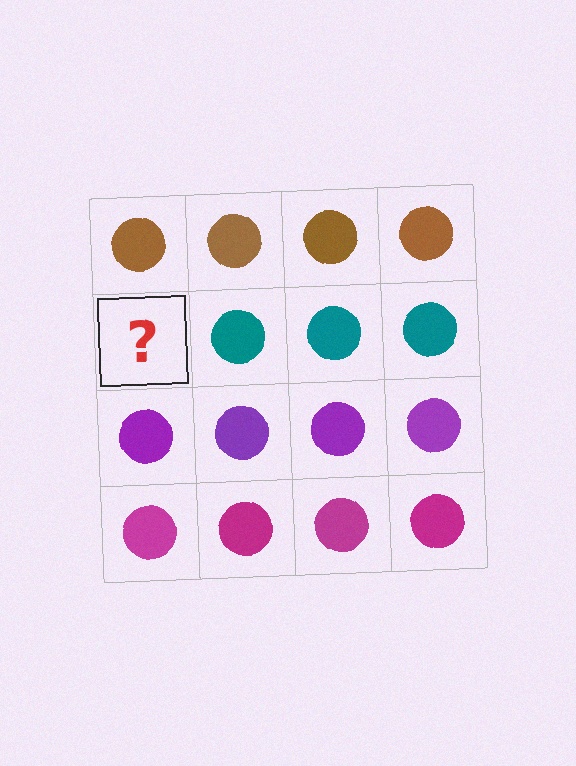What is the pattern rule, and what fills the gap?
The rule is that each row has a consistent color. The gap should be filled with a teal circle.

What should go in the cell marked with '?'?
The missing cell should contain a teal circle.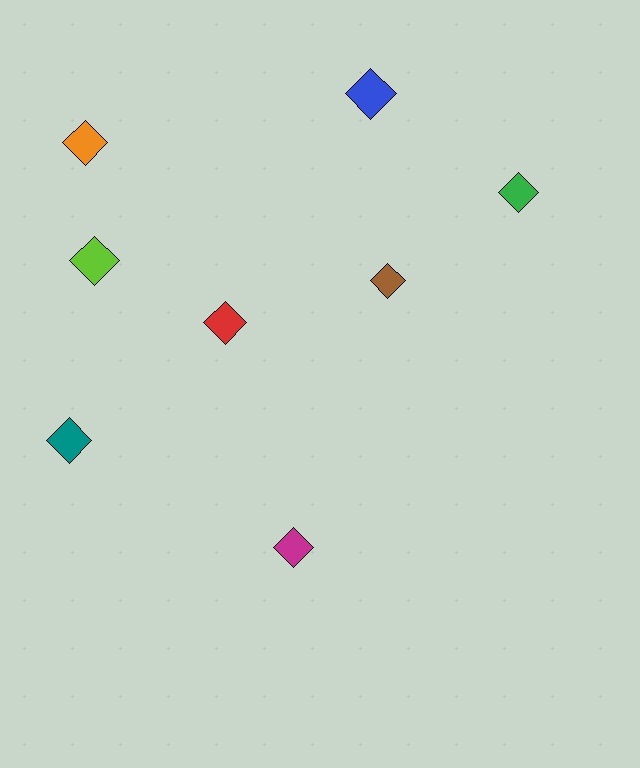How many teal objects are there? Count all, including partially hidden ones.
There is 1 teal object.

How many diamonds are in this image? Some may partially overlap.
There are 8 diamonds.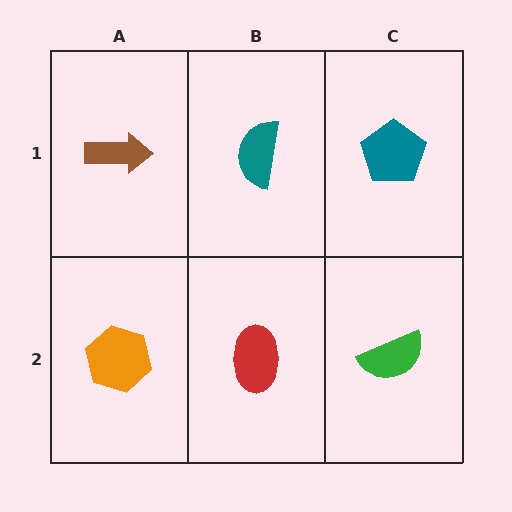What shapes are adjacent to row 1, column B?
A red ellipse (row 2, column B), a brown arrow (row 1, column A), a teal pentagon (row 1, column C).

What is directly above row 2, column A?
A brown arrow.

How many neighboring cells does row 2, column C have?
2.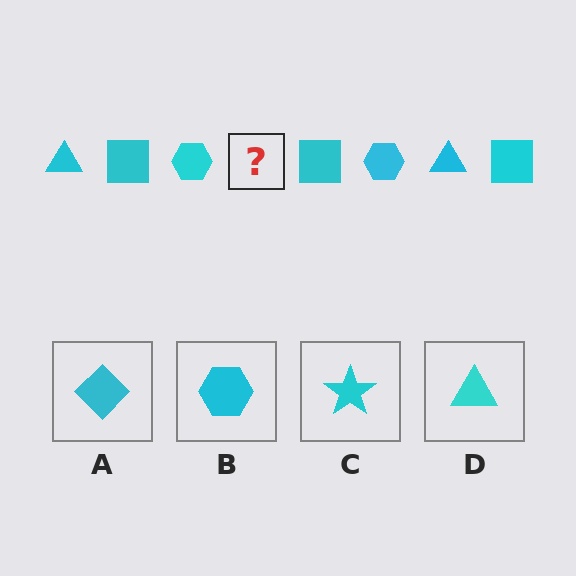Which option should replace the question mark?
Option D.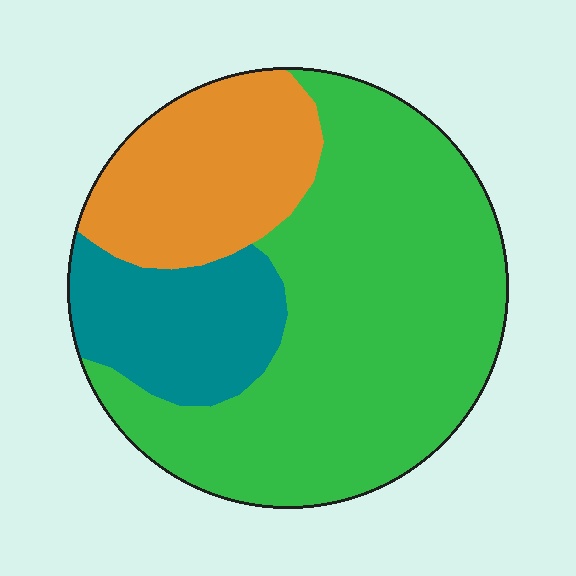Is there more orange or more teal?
Orange.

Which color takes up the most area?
Green, at roughly 60%.